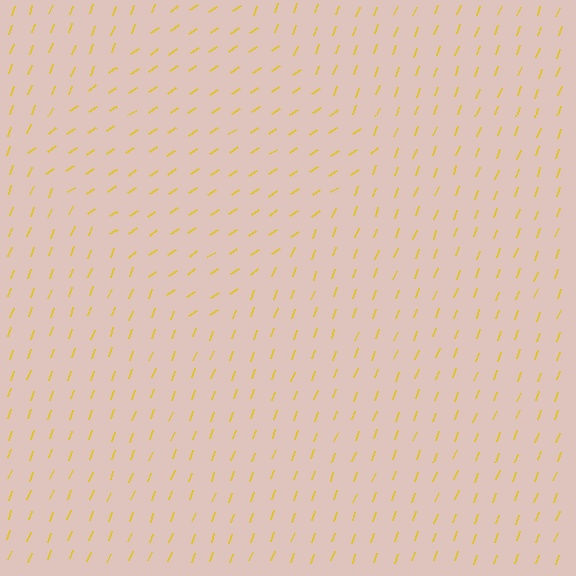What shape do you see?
I see a diamond.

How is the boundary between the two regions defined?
The boundary is defined purely by a change in line orientation (approximately 36 degrees difference). All lines are the same color and thickness.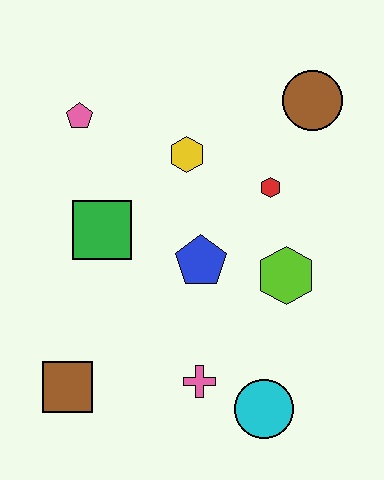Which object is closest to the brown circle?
The red hexagon is closest to the brown circle.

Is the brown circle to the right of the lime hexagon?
Yes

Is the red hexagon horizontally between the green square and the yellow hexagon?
No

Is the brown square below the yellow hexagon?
Yes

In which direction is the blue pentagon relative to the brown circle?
The blue pentagon is below the brown circle.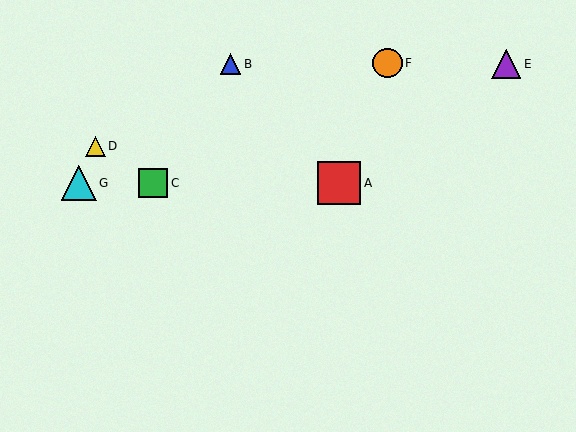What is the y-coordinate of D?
Object D is at y≈147.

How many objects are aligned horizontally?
3 objects (A, C, G) are aligned horizontally.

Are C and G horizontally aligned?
Yes, both are at y≈183.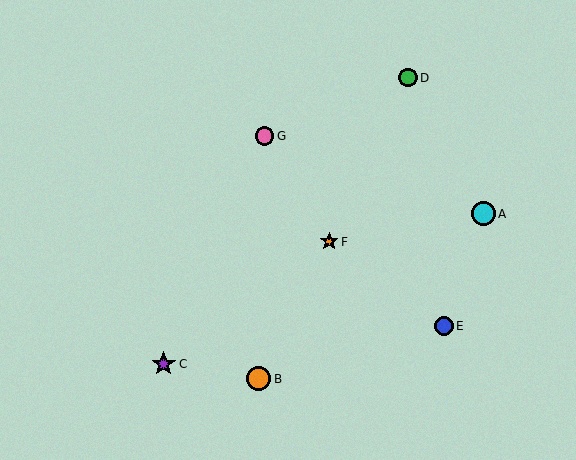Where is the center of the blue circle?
The center of the blue circle is at (444, 326).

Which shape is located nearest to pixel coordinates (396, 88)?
The green circle (labeled D) at (408, 78) is nearest to that location.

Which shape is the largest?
The purple star (labeled C) is the largest.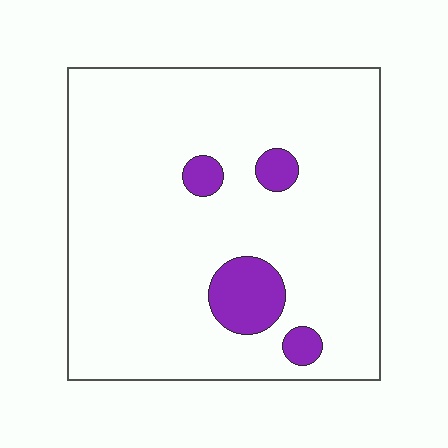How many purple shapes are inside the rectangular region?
4.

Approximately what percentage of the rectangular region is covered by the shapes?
Approximately 10%.